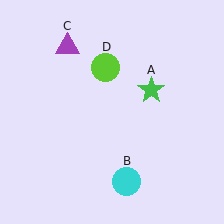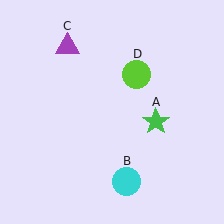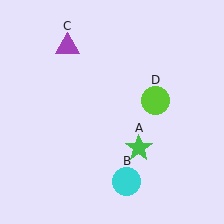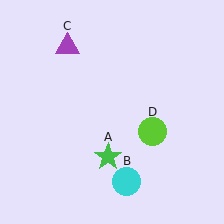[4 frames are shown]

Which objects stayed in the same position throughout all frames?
Cyan circle (object B) and purple triangle (object C) remained stationary.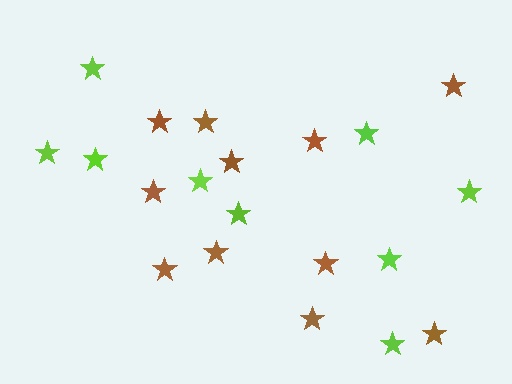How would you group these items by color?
There are 2 groups: one group of brown stars (11) and one group of lime stars (9).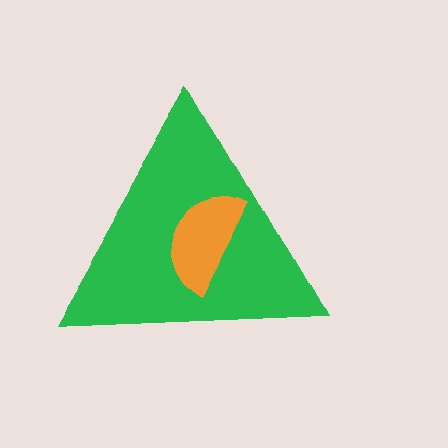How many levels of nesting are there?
2.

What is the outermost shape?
The green triangle.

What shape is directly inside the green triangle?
The orange semicircle.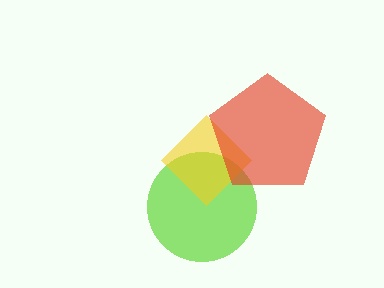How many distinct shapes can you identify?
There are 3 distinct shapes: a lime circle, a yellow diamond, a red pentagon.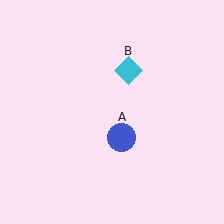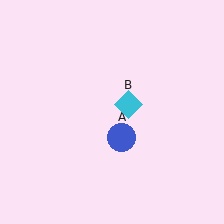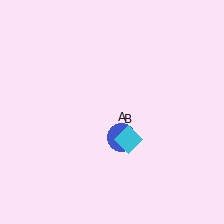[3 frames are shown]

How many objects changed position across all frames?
1 object changed position: cyan diamond (object B).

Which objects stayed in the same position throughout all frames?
Blue circle (object A) remained stationary.